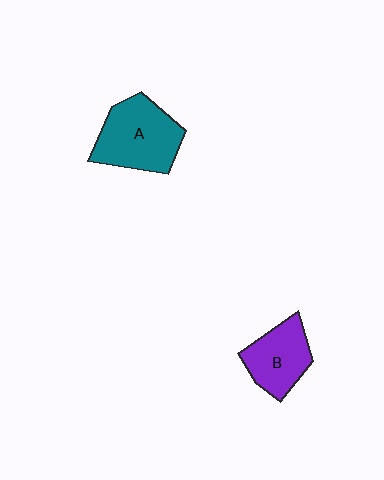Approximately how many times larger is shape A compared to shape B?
Approximately 1.4 times.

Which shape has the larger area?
Shape A (teal).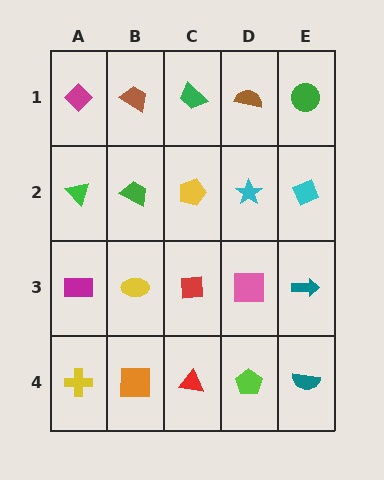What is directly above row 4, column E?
A teal arrow.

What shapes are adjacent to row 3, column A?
A green triangle (row 2, column A), a yellow cross (row 4, column A), a yellow ellipse (row 3, column B).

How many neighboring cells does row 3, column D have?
4.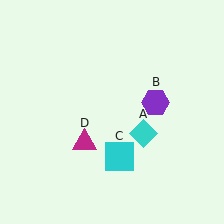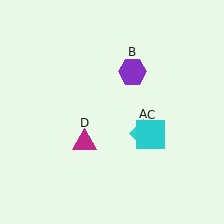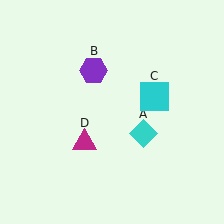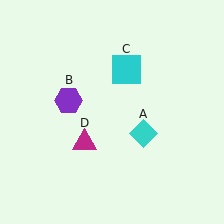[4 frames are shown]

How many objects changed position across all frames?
2 objects changed position: purple hexagon (object B), cyan square (object C).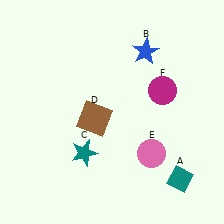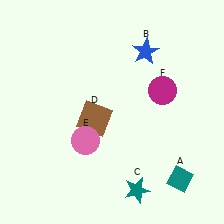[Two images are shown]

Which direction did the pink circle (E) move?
The pink circle (E) moved left.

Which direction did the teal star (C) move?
The teal star (C) moved right.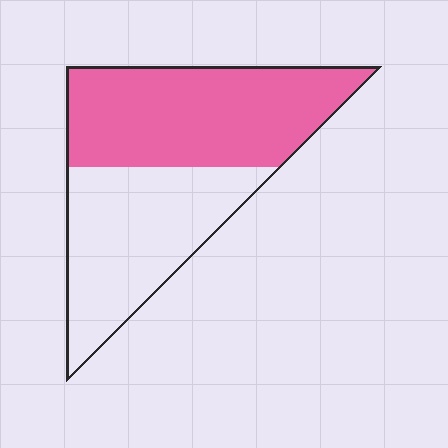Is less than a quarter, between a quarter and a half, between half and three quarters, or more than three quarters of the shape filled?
Between half and three quarters.